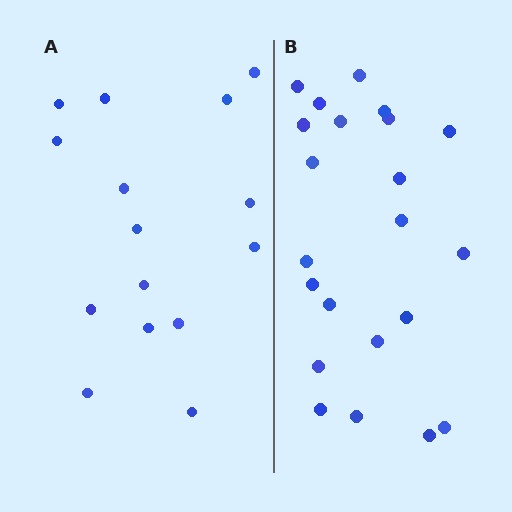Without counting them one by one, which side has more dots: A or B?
Region B (the right region) has more dots.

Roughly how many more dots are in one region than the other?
Region B has roughly 8 or so more dots than region A.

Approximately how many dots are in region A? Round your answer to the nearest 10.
About 20 dots. (The exact count is 15, which rounds to 20.)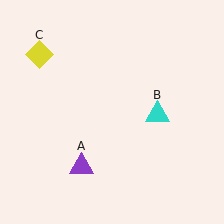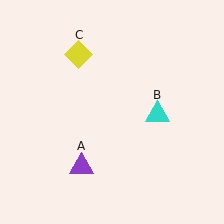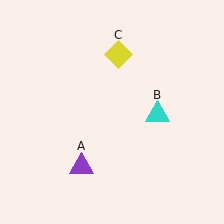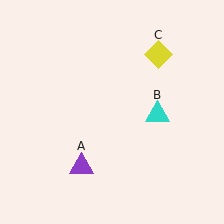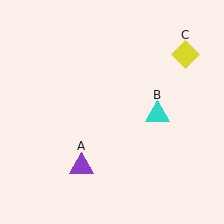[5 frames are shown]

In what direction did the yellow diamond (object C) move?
The yellow diamond (object C) moved right.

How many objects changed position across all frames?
1 object changed position: yellow diamond (object C).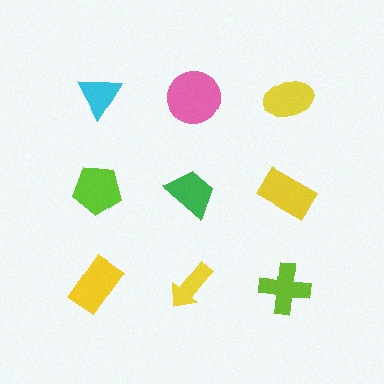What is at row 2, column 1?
A lime pentagon.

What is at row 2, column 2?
A green trapezoid.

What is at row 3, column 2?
A yellow arrow.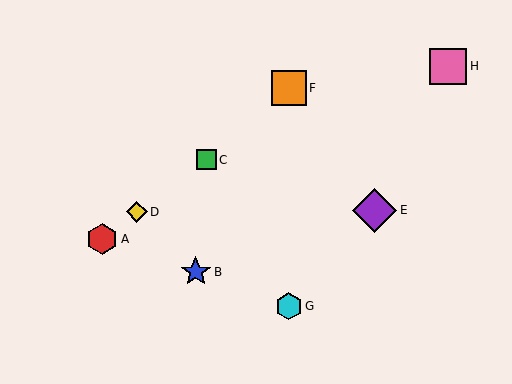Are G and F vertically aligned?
Yes, both are at x≈289.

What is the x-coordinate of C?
Object C is at x≈206.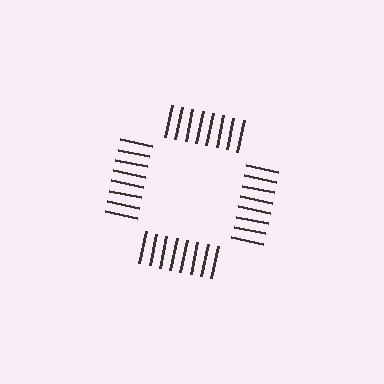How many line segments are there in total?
32 — 8 along each of the 4 edges.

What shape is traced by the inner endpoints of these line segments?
An illusory square — the line segments terminate on its edges but no continuous stroke is drawn.